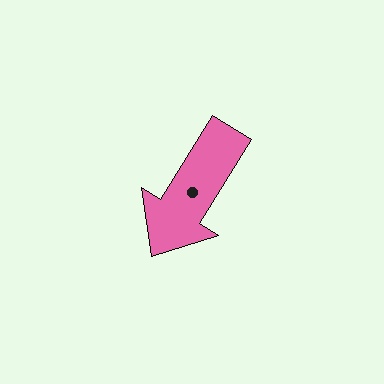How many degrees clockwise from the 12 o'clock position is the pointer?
Approximately 212 degrees.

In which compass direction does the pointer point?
Southwest.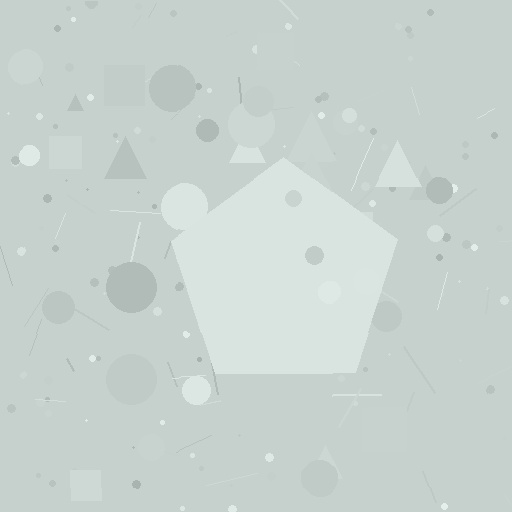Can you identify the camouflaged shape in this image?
The camouflaged shape is a pentagon.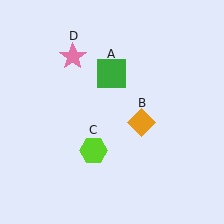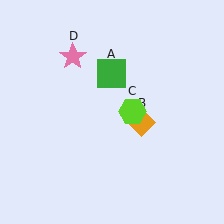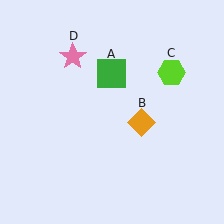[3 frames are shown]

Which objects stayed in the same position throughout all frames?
Green square (object A) and orange diamond (object B) and pink star (object D) remained stationary.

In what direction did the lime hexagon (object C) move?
The lime hexagon (object C) moved up and to the right.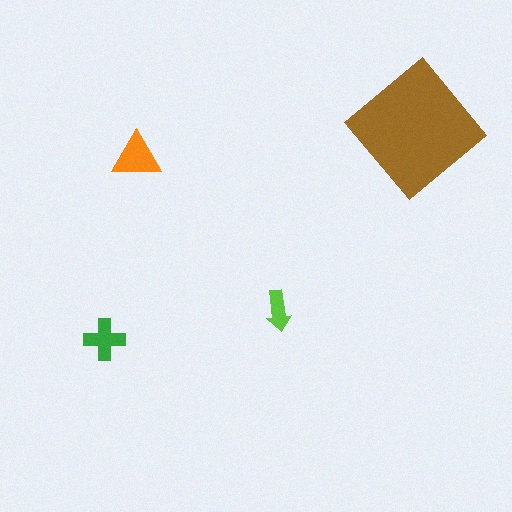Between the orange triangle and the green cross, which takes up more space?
The orange triangle.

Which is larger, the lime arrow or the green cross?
The green cross.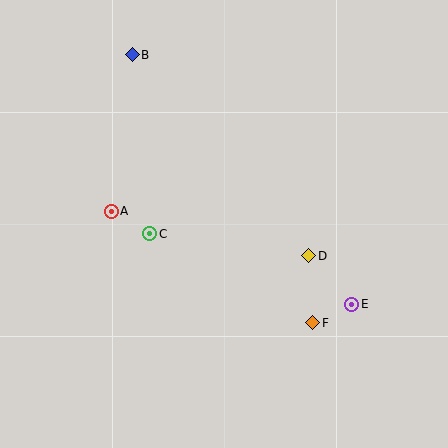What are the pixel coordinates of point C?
Point C is at (150, 234).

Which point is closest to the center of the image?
Point C at (150, 234) is closest to the center.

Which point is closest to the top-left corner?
Point B is closest to the top-left corner.